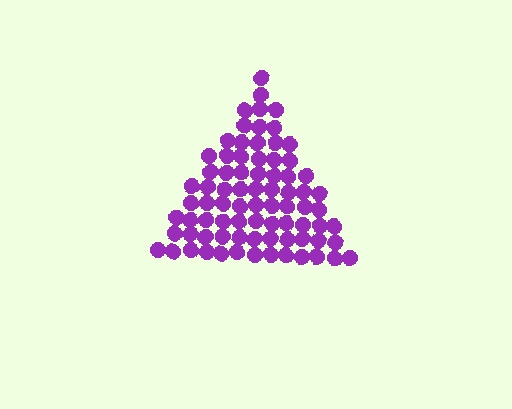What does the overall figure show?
The overall figure shows a triangle.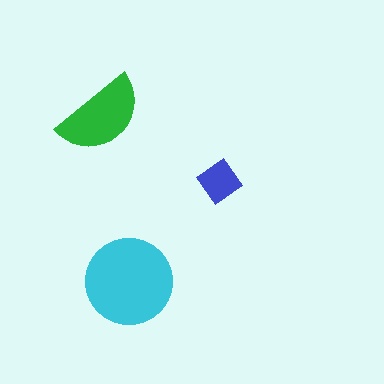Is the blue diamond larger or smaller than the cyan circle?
Smaller.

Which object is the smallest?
The blue diamond.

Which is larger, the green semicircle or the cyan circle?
The cyan circle.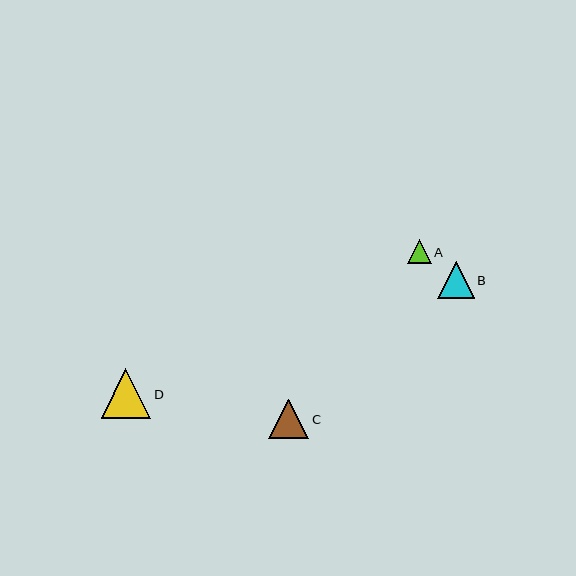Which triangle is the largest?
Triangle D is the largest with a size of approximately 49 pixels.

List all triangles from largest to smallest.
From largest to smallest: D, C, B, A.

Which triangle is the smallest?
Triangle A is the smallest with a size of approximately 24 pixels.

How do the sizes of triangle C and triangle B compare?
Triangle C and triangle B are approximately the same size.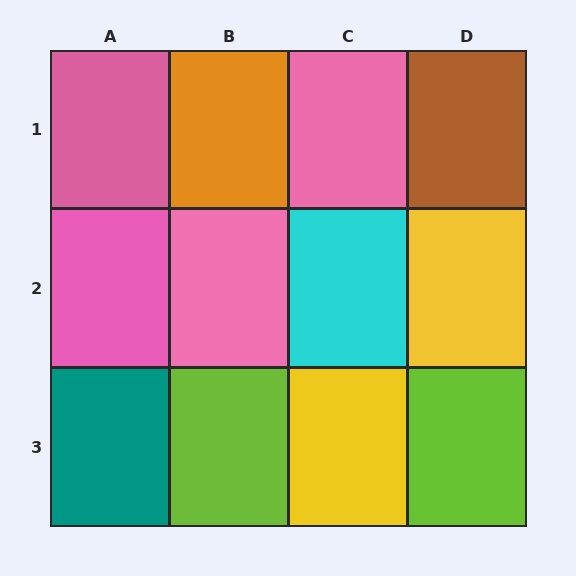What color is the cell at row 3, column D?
Lime.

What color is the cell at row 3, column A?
Teal.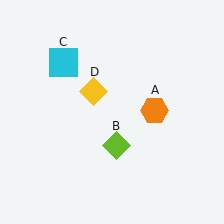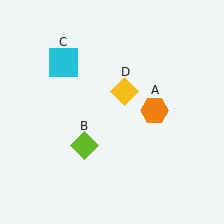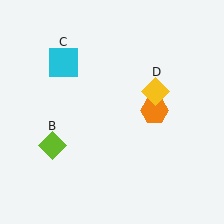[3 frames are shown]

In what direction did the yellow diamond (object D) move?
The yellow diamond (object D) moved right.